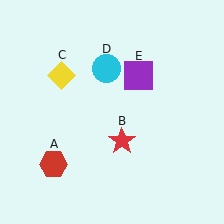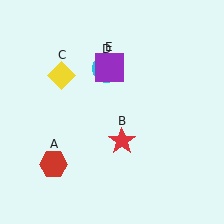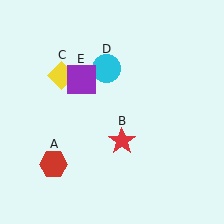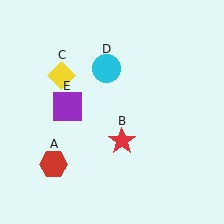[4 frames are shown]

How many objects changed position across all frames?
1 object changed position: purple square (object E).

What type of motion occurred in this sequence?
The purple square (object E) rotated counterclockwise around the center of the scene.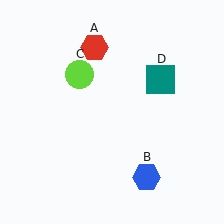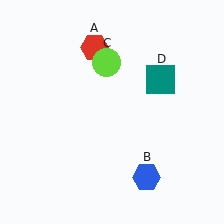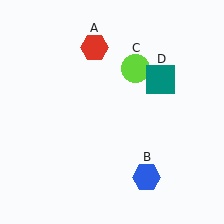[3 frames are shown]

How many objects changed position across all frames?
1 object changed position: lime circle (object C).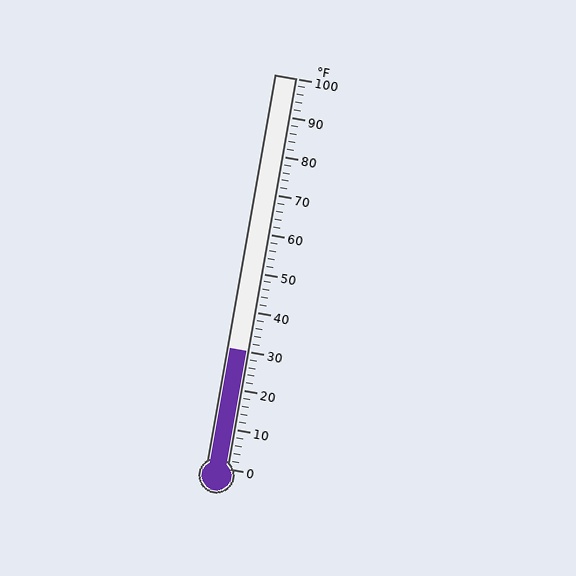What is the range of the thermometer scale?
The thermometer scale ranges from 0°F to 100°F.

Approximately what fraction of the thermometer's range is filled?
The thermometer is filled to approximately 30% of its range.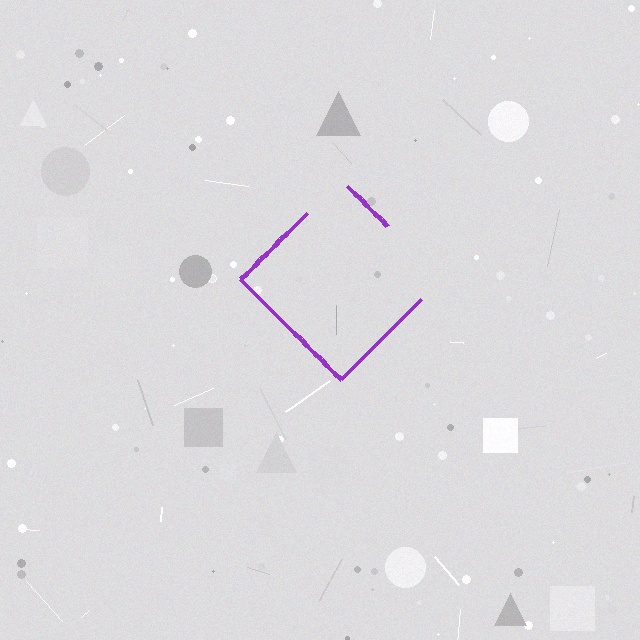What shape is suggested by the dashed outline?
The dashed outline suggests a diamond.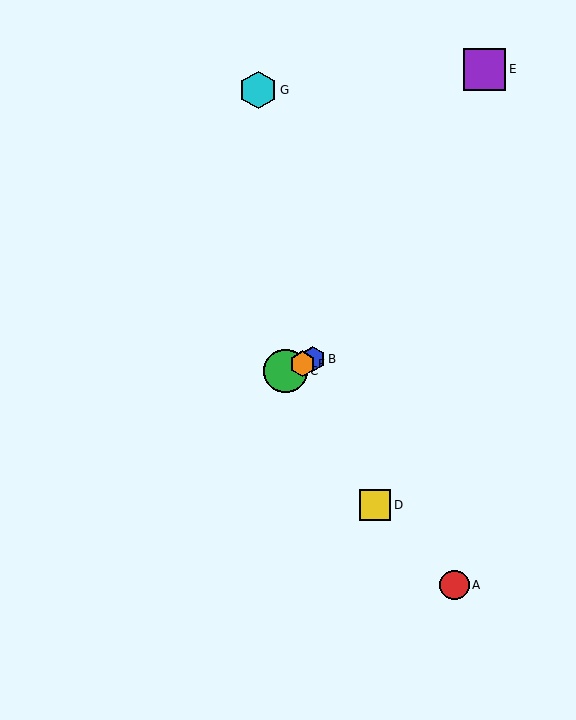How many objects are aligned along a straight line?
3 objects (B, C, F) are aligned along a straight line.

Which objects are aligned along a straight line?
Objects B, C, F are aligned along a straight line.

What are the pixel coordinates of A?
Object A is at (455, 585).